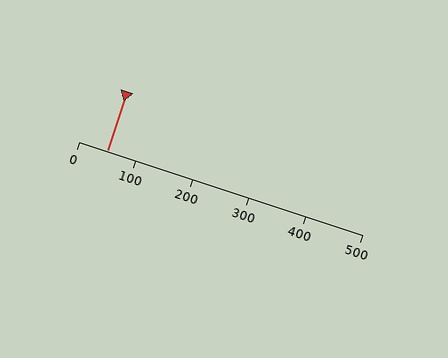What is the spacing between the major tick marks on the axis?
The major ticks are spaced 100 apart.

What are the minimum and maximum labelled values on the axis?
The axis runs from 0 to 500.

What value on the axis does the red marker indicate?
The marker indicates approximately 50.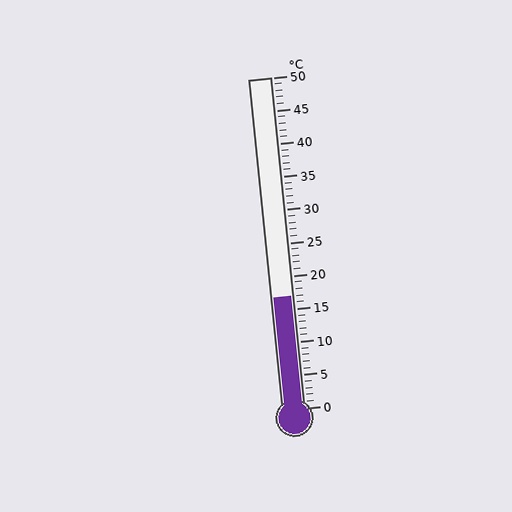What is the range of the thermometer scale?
The thermometer scale ranges from 0°C to 50°C.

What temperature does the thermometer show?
The thermometer shows approximately 17°C.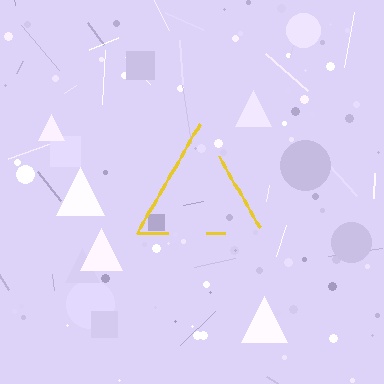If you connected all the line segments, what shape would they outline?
They would outline a triangle.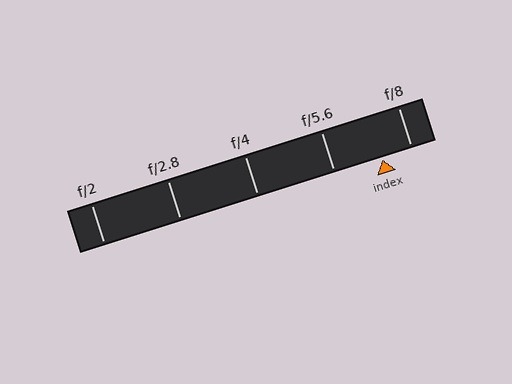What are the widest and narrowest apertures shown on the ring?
The widest aperture shown is f/2 and the narrowest is f/8.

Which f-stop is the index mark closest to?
The index mark is closest to f/8.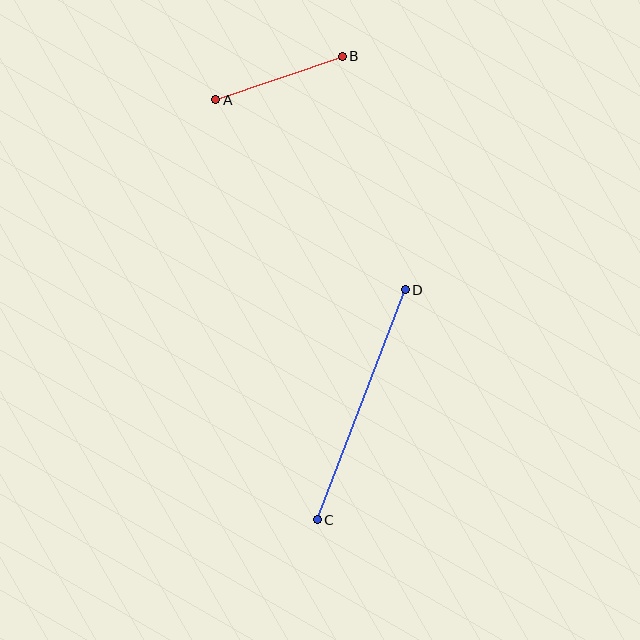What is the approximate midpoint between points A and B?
The midpoint is at approximately (279, 78) pixels.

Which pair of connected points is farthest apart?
Points C and D are farthest apart.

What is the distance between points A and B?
The distance is approximately 134 pixels.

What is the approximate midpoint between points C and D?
The midpoint is at approximately (361, 405) pixels.